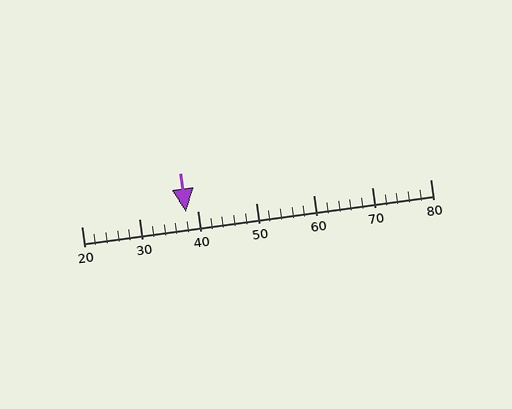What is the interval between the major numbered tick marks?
The major tick marks are spaced 10 units apart.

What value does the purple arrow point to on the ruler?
The purple arrow points to approximately 38.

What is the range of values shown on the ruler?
The ruler shows values from 20 to 80.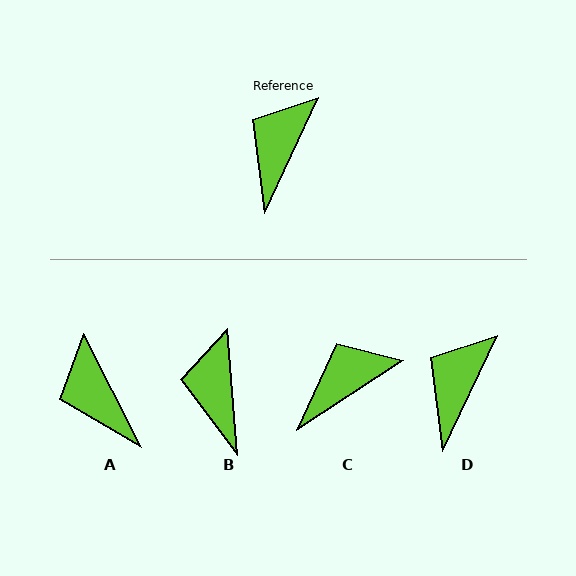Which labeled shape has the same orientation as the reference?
D.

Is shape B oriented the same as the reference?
No, it is off by about 30 degrees.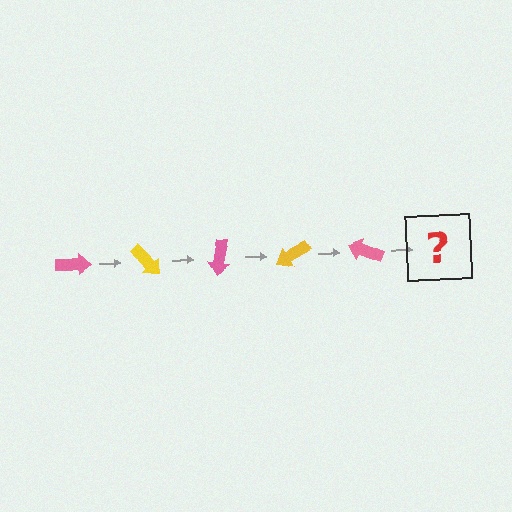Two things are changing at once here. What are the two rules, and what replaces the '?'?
The two rules are that it rotates 50 degrees each step and the color cycles through pink and yellow. The '?' should be a yellow arrow, rotated 250 degrees from the start.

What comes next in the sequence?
The next element should be a yellow arrow, rotated 250 degrees from the start.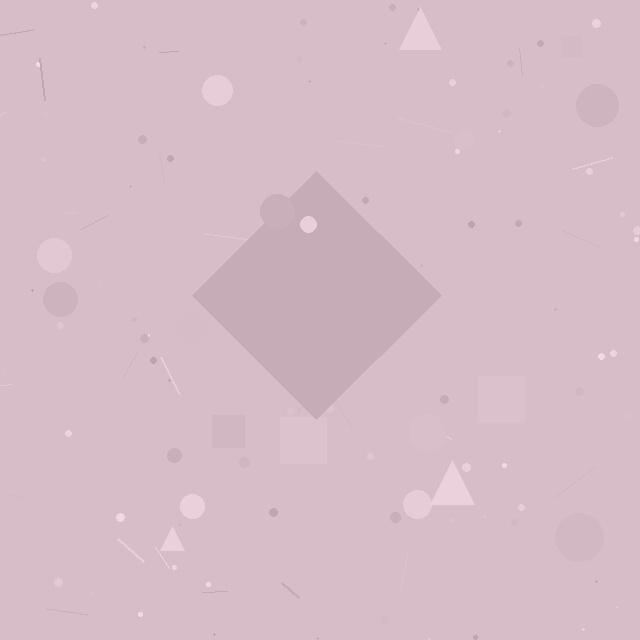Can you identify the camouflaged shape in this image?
The camouflaged shape is a diamond.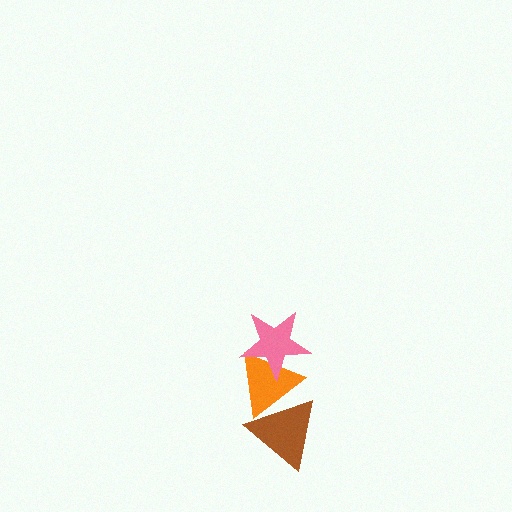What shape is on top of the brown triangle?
The orange triangle is on top of the brown triangle.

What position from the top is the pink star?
The pink star is 1st from the top.